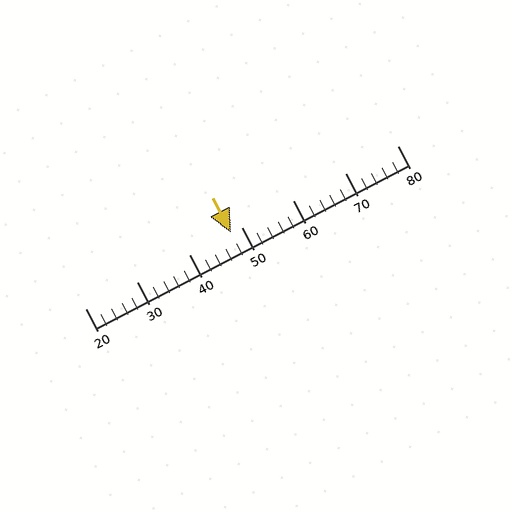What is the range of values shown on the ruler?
The ruler shows values from 20 to 80.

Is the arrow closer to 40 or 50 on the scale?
The arrow is closer to 50.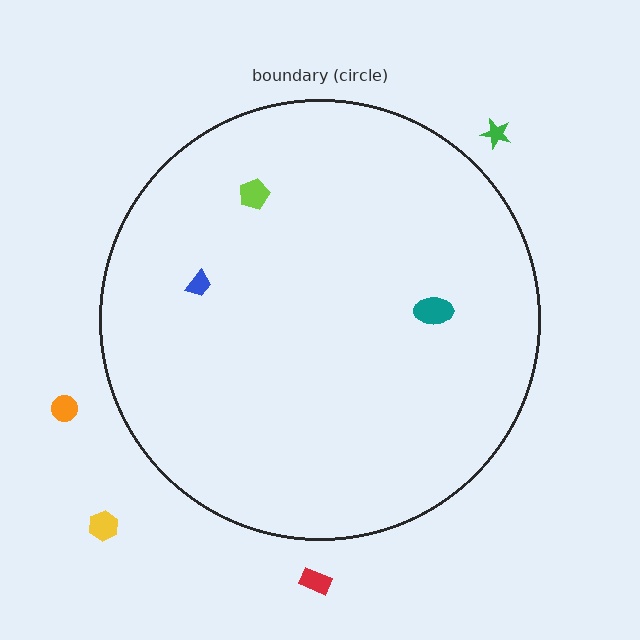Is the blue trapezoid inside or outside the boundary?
Inside.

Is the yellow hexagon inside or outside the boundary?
Outside.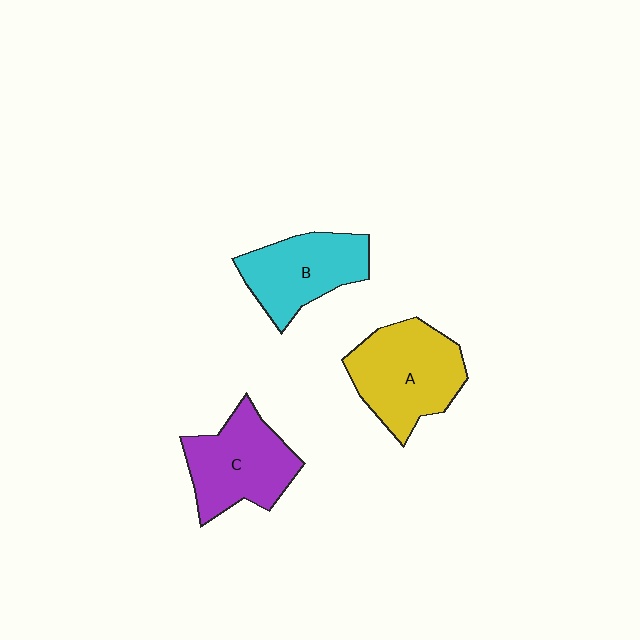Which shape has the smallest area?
Shape B (cyan).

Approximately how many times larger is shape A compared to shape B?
Approximately 1.2 times.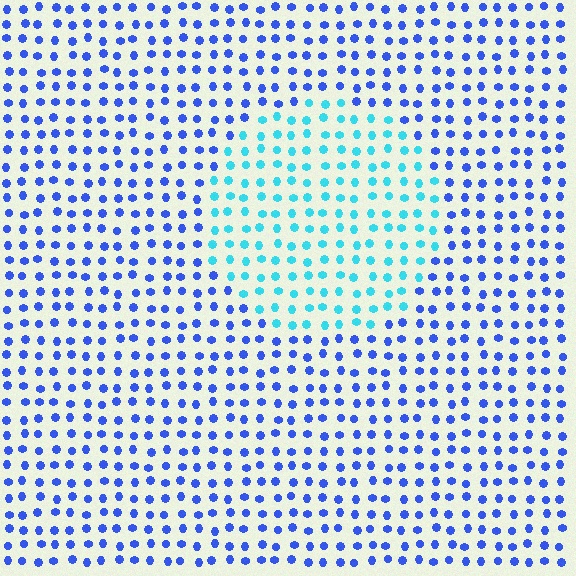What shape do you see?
I see a circle.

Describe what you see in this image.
The image is filled with small blue elements in a uniform arrangement. A circle-shaped region is visible where the elements are tinted to a slightly different hue, forming a subtle color boundary.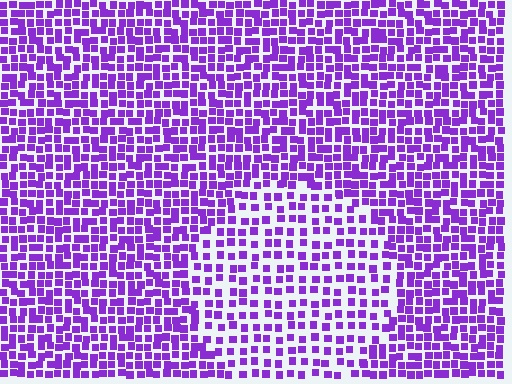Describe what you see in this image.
The image contains small purple elements arranged at two different densities. A circle-shaped region is visible where the elements are less densely packed than the surrounding area.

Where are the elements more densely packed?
The elements are more densely packed outside the circle boundary.